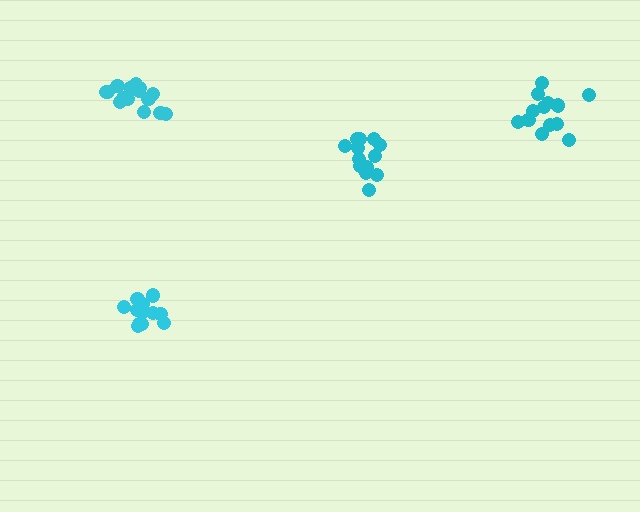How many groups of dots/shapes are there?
There are 4 groups.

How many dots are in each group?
Group 1: 13 dots, Group 2: 15 dots, Group 3: 13 dots, Group 4: 12 dots (53 total).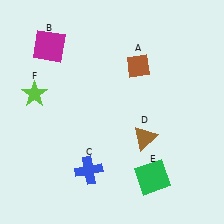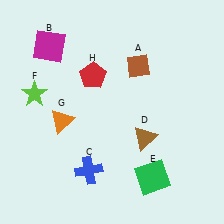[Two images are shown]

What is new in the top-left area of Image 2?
A red pentagon (H) was added in the top-left area of Image 2.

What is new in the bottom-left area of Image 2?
An orange triangle (G) was added in the bottom-left area of Image 2.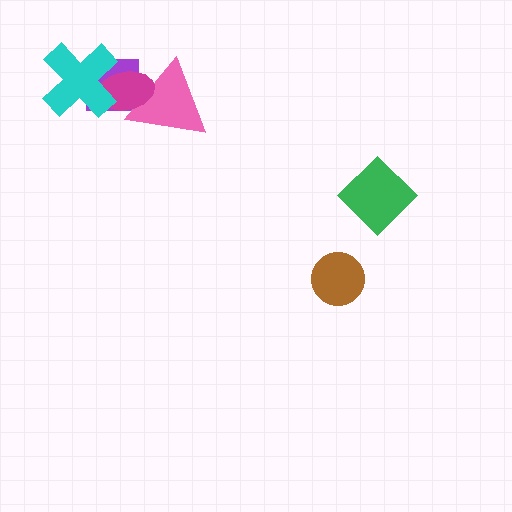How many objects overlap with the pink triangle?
2 objects overlap with the pink triangle.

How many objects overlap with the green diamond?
0 objects overlap with the green diamond.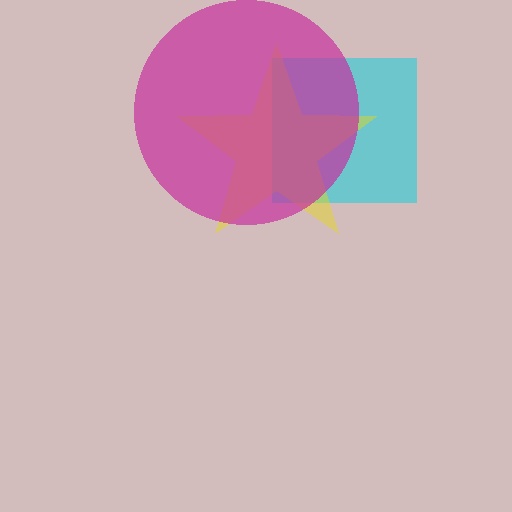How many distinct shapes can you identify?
There are 3 distinct shapes: a cyan square, a yellow star, a magenta circle.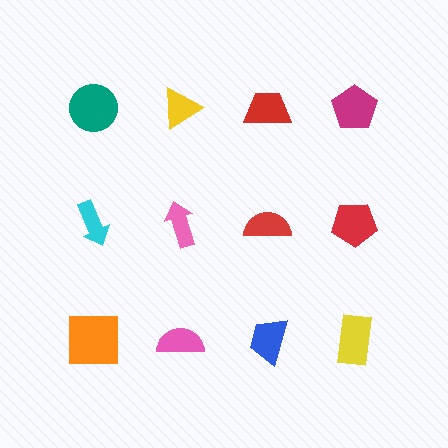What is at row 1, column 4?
A magenta pentagon.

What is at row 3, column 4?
A yellow rectangle.